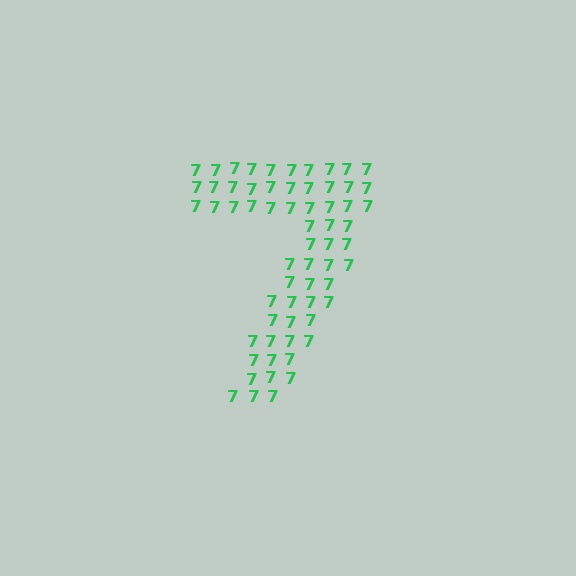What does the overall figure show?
The overall figure shows the digit 7.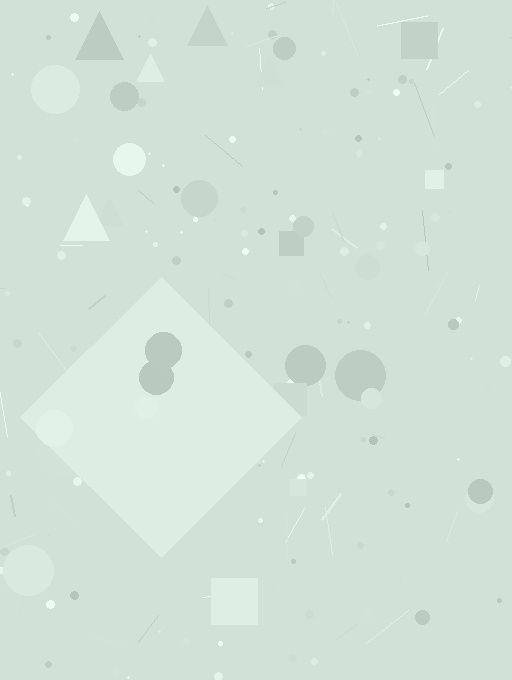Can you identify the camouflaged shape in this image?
The camouflaged shape is a diamond.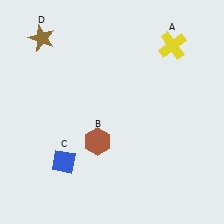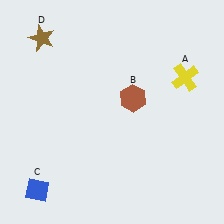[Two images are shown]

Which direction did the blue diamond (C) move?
The blue diamond (C) moved down.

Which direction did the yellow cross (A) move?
The yellow cross (A) moved down.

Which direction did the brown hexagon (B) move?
The brown hexagon (B) moved up.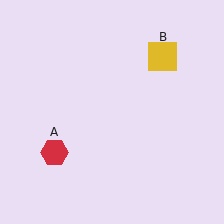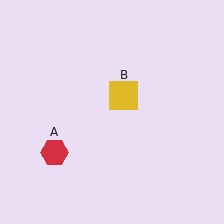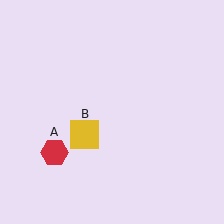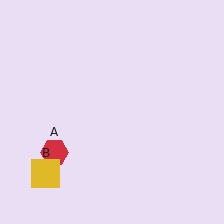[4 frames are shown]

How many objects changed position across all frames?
1 object changed position: yellow square (object B).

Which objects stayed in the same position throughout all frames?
Red hexagon (object A) remained stationary.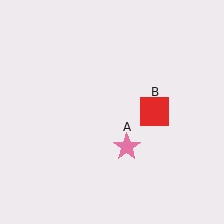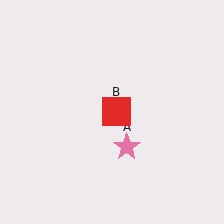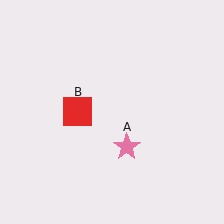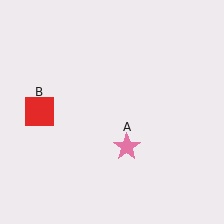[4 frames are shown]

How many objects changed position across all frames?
1 object changed position: red square (object B).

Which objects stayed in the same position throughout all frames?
Pink star (object A) remained stationary.